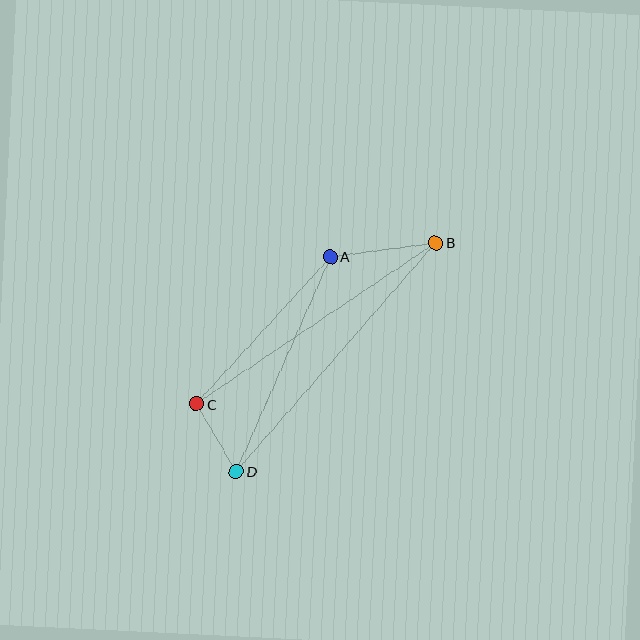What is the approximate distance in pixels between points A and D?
The distance between A and D is approximately 234 pixels.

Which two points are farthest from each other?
Points B and D are farthest from each other.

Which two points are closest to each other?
Points C and D are closest to each other.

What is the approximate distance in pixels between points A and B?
The distance between A and B is approximately 106 pixels.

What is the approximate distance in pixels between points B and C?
The distance between B and C is approximately 288 pixels.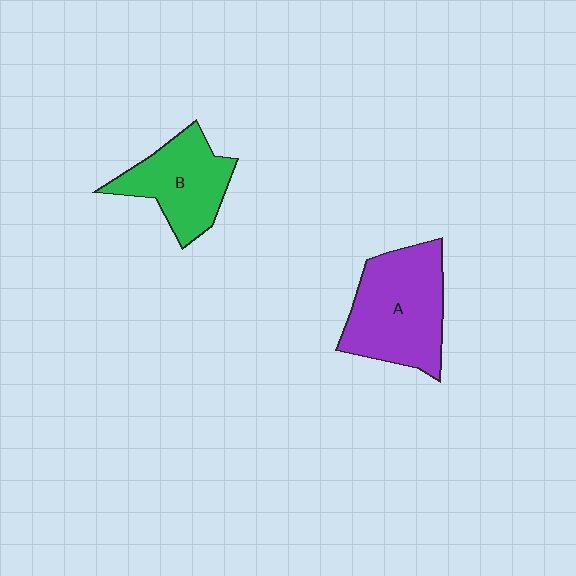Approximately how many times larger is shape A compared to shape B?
Approximately 1.3 times.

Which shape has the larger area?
Shape A (purple).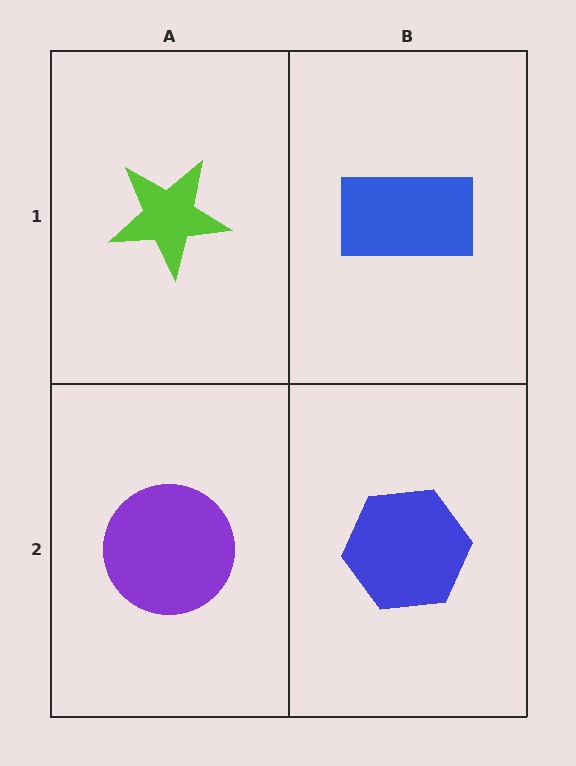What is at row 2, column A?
A purple circle.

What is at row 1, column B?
A blue rectangle.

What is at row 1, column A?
A lime star.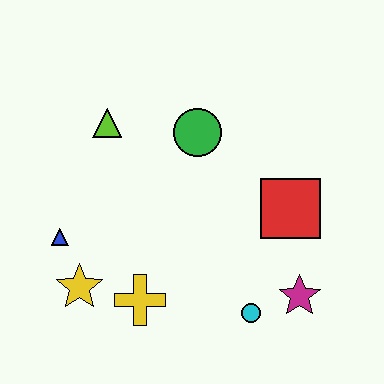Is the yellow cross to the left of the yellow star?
No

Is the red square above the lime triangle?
No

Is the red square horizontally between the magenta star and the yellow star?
Yes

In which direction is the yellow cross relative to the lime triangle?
The yellow cross is below the lime triangle.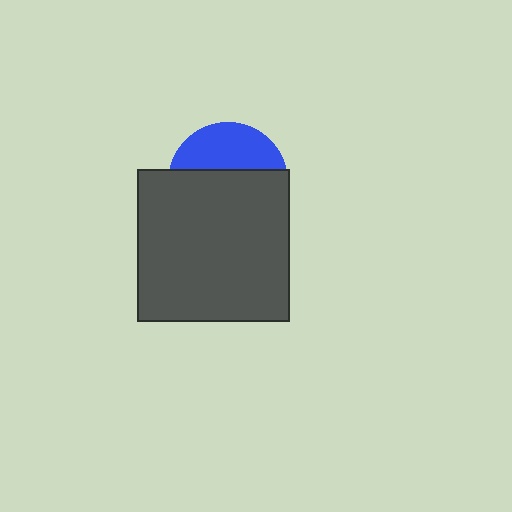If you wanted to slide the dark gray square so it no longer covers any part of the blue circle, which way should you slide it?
Slide it down — that is the most direct way to separate the two shapes.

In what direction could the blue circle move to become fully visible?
The blue circle could move up. That would shift it out from behind the dark gray square entirely.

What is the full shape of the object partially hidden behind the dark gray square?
The partially hidden object is a blue circle.